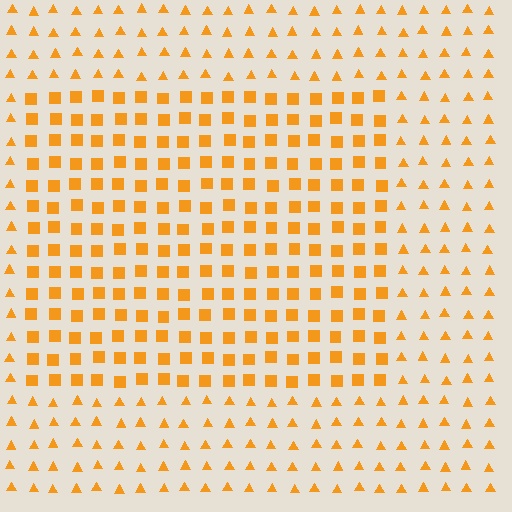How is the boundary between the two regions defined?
The boundary is defined by a change in element shape: squares inside vs. triangles outside. All elements share the same color and spacing.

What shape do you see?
I see a rectangle.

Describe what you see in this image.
The image is filled with small orange elements arranged in a uniform grid. A rectangle-shaped region contains squares, while the surrounding area contains triangles. The boundary is defined purely by the change in element shape.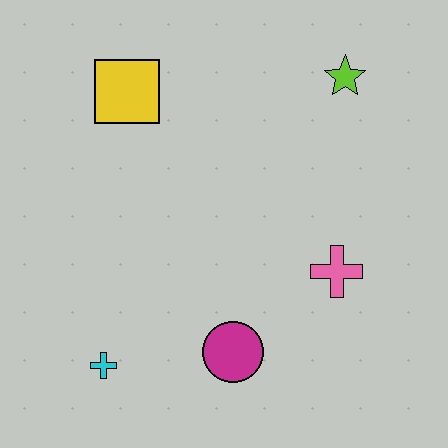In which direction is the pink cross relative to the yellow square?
The pink cross is to the right of the yellow square.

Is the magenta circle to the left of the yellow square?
No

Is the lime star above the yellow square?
Yes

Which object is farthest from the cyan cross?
The lime star is farthest from the cyan cross.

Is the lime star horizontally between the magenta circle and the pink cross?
No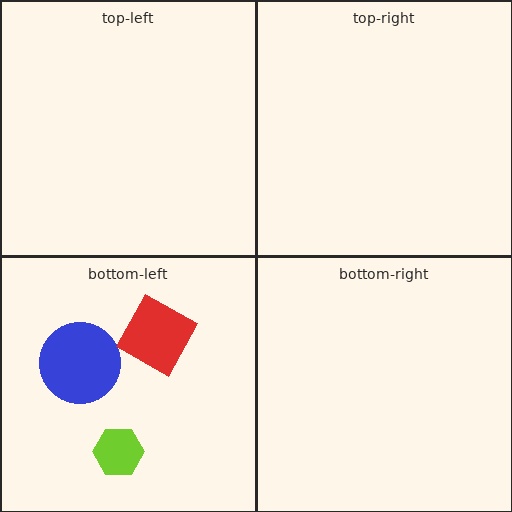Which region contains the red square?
The bottom-left region.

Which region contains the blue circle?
The bottom-left region.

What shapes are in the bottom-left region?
The lime hexagon, the blue circle, the red square.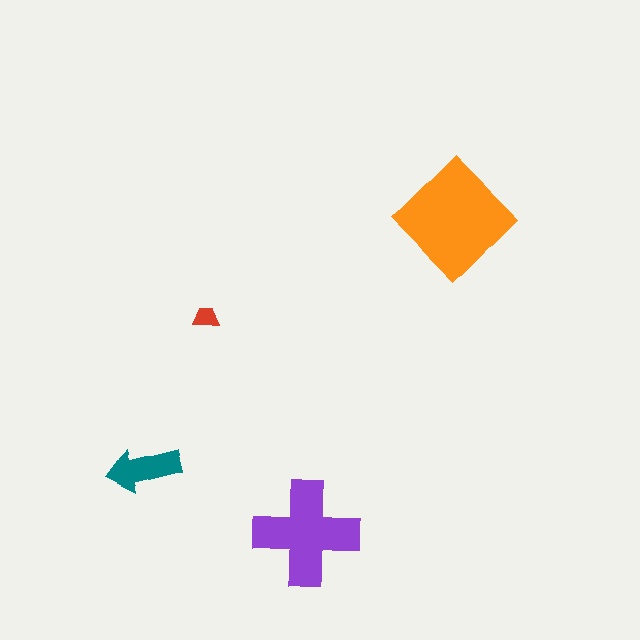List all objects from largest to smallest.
The orange diamond, the purple cross, the teal arrow, the red trapezoid.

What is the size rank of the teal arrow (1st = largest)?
3rd.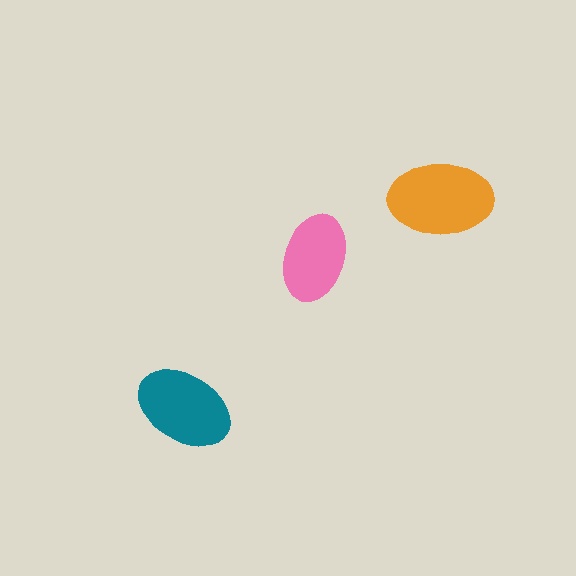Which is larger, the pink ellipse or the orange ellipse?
The orange one.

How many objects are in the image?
There are 3 objects in the image.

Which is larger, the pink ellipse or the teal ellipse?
The teal one.